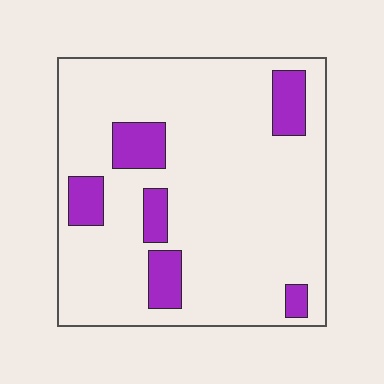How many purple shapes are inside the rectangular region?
6.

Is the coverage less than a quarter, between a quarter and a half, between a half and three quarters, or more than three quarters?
Less than a quarter.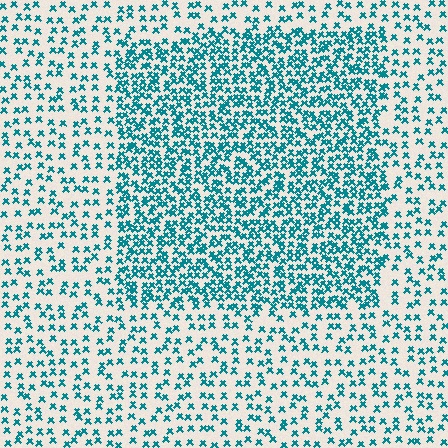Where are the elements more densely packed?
The elements are more densely packed inside the rectangle boundary.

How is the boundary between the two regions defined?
The boundary is defined by a change in element density (approximately 2.2x ratio). All elements are the same color, size, and shape.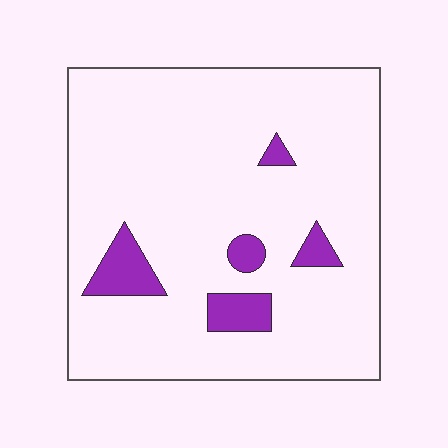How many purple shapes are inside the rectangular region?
5.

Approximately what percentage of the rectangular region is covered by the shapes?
Approximately 10%.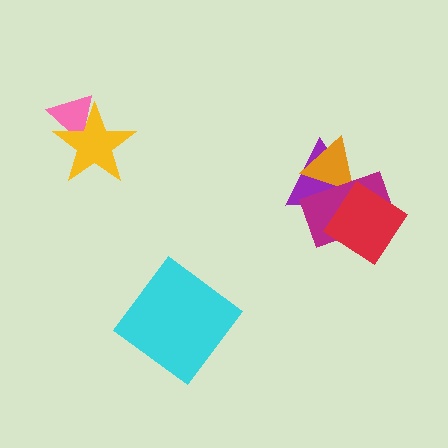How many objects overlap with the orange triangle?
3 objects overlap with the orange triangle.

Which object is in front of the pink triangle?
The yellow star is in front of the pink triangle.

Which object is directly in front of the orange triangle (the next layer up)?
The magenta rectangle is directly in front of the orange triangle.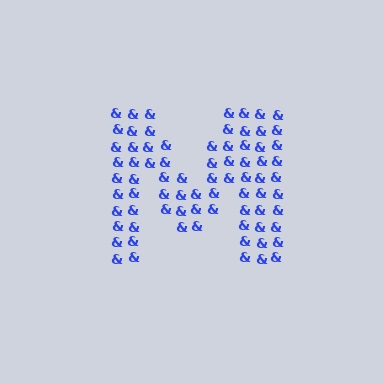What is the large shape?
The large shape is the letter M.